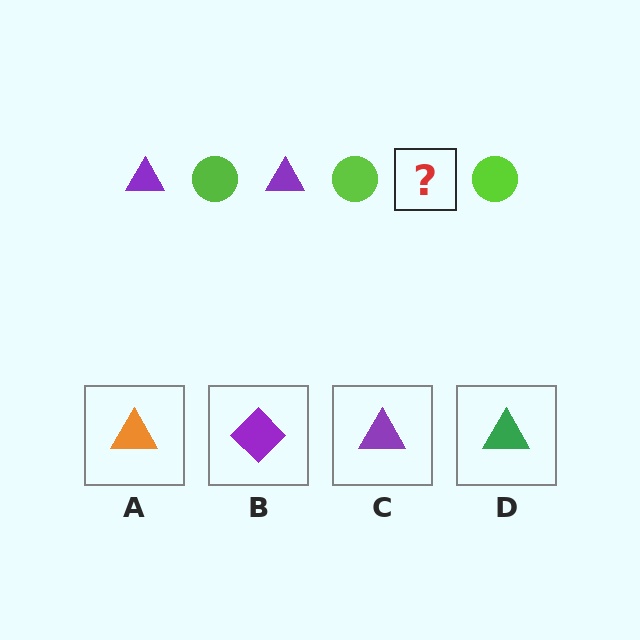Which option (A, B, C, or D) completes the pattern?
C.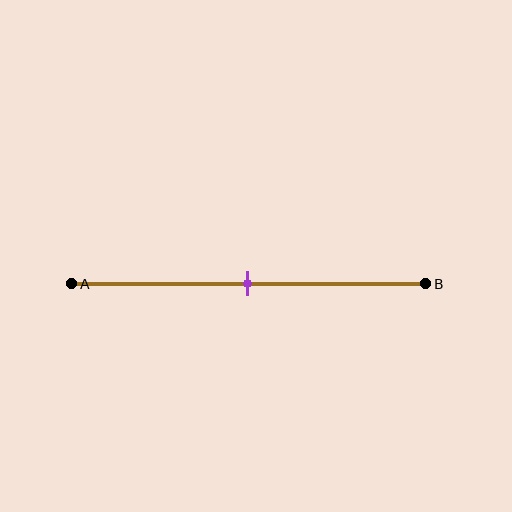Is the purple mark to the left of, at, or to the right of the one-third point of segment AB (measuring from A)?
The purple mark is to the right of the one-third point of segment AB.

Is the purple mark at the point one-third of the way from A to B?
No, the mark is at about 50% from A, not at the 33% one-third point.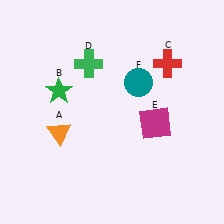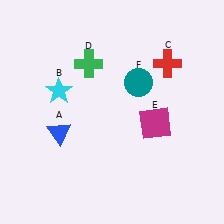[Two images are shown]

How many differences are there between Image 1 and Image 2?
There are 2 differences between the two images.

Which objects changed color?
A changed from orange to blue. B changed from green to cyan.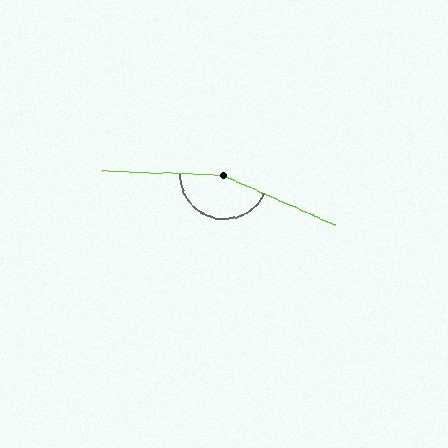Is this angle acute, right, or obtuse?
It is obtuse.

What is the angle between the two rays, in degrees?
Approximately 158 degrees.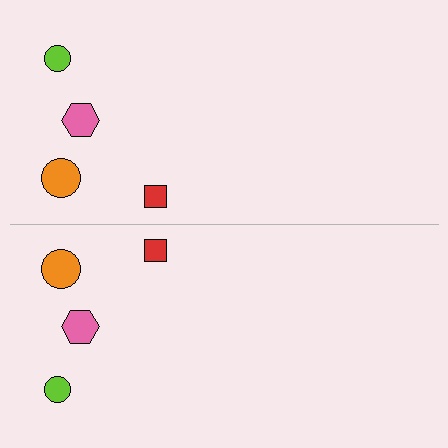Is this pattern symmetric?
Yes, this pattern has bilateral (reflection) symmetry.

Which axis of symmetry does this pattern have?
The pattern has a horizontal axis of symmetry running through the center of the image.